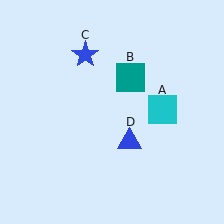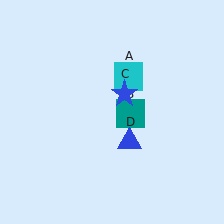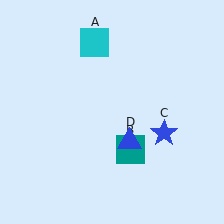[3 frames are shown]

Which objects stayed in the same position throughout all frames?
Blue triangle (object D) remained stationary.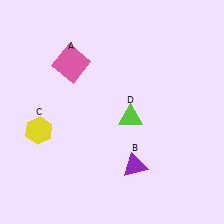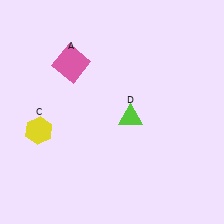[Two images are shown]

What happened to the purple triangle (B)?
The purple triangle (B) was removed in Image 2. It was in the bottom-right area of Image 1.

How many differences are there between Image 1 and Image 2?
There is 1 difference between the two images.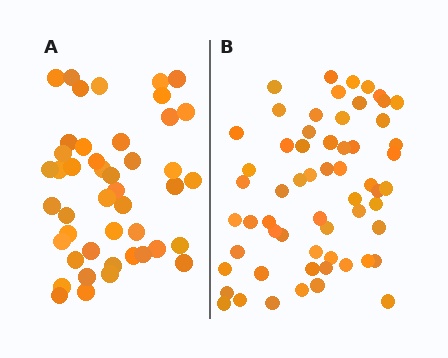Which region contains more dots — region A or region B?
Region B (the right region) has more dots.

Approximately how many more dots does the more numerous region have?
Region B has approximately 15 more dots than region A.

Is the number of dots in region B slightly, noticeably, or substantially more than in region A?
Region B has noticeably more, but not dramatically so. The ratio is roughly 1.3 to 1.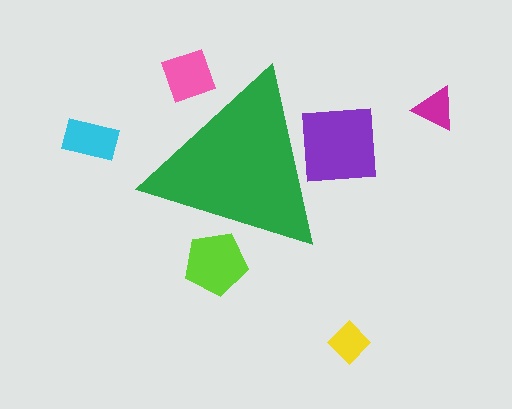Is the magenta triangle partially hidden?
No, the magenta triangle is fully visible.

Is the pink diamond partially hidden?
Yes, the pink diamond is partially hidden behind the green triangle.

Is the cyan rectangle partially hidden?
No, the cyan rectangle is fully visible.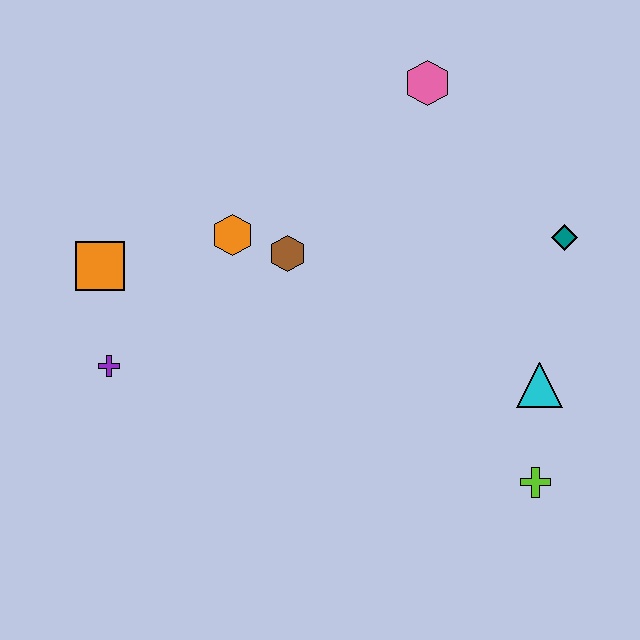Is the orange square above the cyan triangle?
Yes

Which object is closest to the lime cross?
The cyan triangle is closest to the lime cross.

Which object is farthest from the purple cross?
The teal diamond is farthest from the purple cross.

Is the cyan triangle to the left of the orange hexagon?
No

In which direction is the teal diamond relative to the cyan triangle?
The teal diamond is above the cyan triangle.